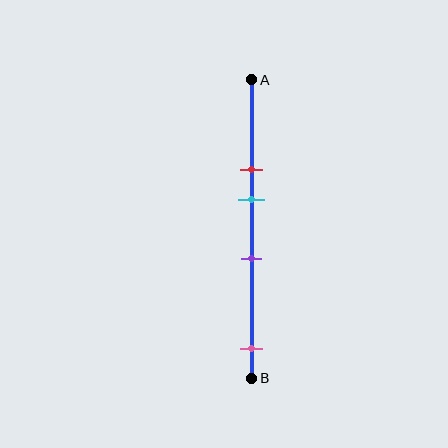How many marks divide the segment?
There are 4 marks dividing the segment.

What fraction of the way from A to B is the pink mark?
The pink mark is approximately 90% (0.9) of the way from A to B.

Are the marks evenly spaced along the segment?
No, the marks are not evenly spaced.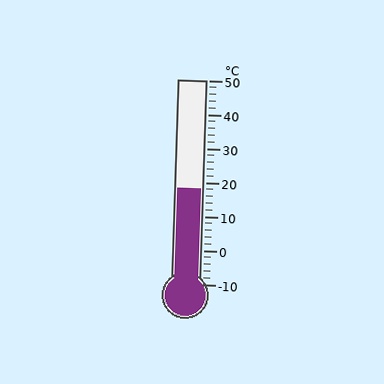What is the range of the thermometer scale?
The thermometer scale ranges from -10°C to 50°C.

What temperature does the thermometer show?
The thermometer shows approximately 18°C.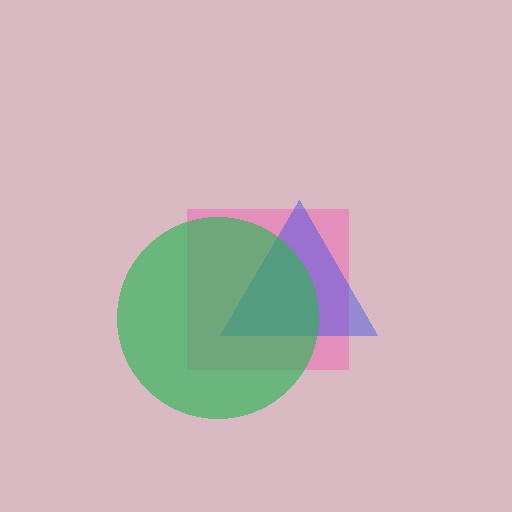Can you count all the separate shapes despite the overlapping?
Yes, there are 3 separate shapes.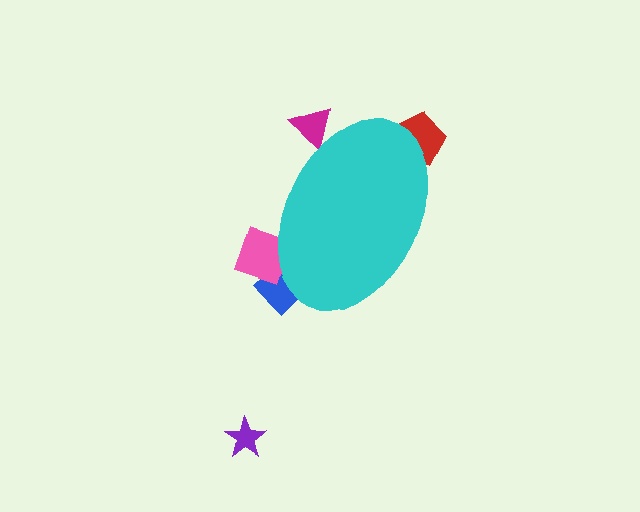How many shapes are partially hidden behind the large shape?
4 shapes are partially hidden.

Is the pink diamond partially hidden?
Yes, the pink diamond is partially hidden behind the cyan ellipse.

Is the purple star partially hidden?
No, the purple star is fully visible.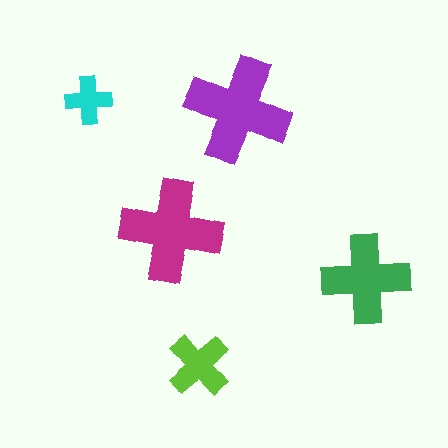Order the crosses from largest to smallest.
the purple one, the magenta one, the green one, the lime one, the cyan one.